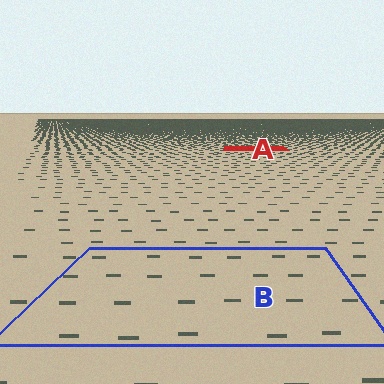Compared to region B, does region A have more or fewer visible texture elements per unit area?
Region A has more texture elements per unit area — they are packed more densely because it is farther away.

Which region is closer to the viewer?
Region B is closer. The texture elements there are larger and more spread out.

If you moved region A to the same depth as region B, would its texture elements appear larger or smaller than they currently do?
They would appear larger. At a closer depth, the same texture elements are projected at a bigger on-screen size.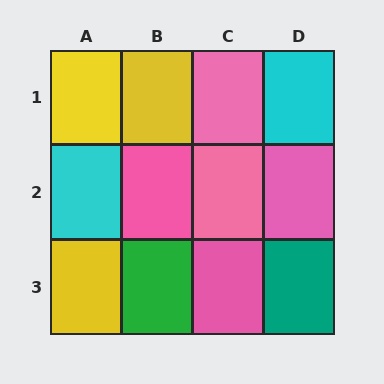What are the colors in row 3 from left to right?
Yellow, green, pink, teal.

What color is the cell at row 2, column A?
Cyan.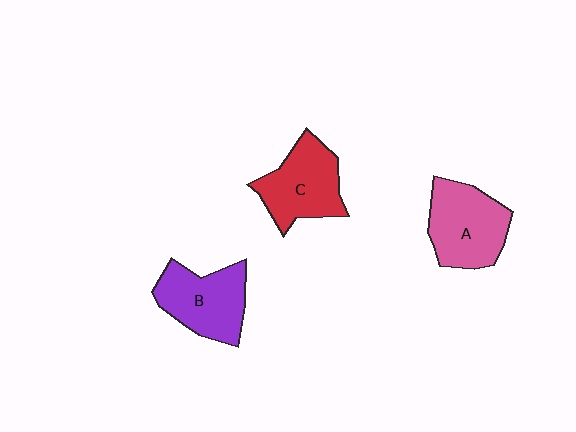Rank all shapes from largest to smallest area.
From largest to smallest: A (pink), C (red), B (purple).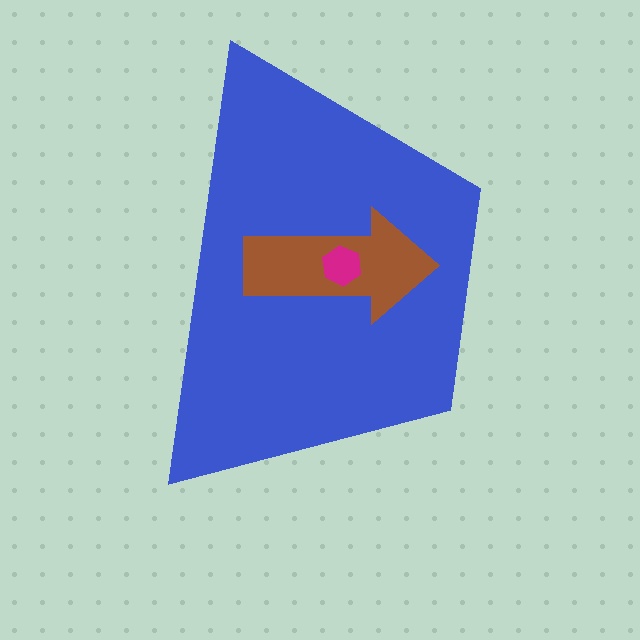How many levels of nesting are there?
3.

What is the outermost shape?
The blue trapezoid.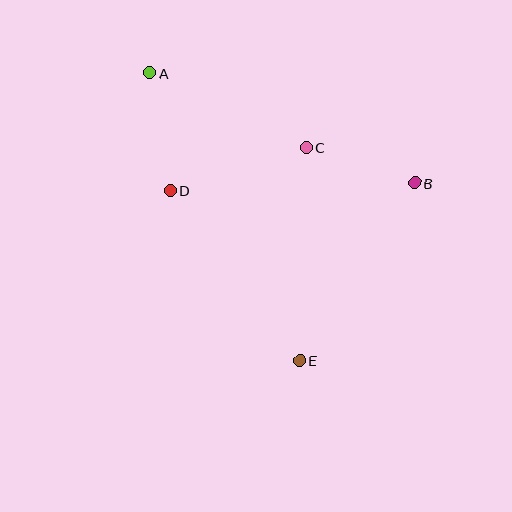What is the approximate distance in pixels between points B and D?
The distance between B and D is approximately 245 pixels.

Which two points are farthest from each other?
Points A and E are farthest from each other.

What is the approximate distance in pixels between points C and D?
The distance between C and D is approximately 143 pixels.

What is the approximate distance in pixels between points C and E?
The distance between C and E is approximately 213 pixels.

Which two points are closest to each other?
Points B and C are closest to each other.